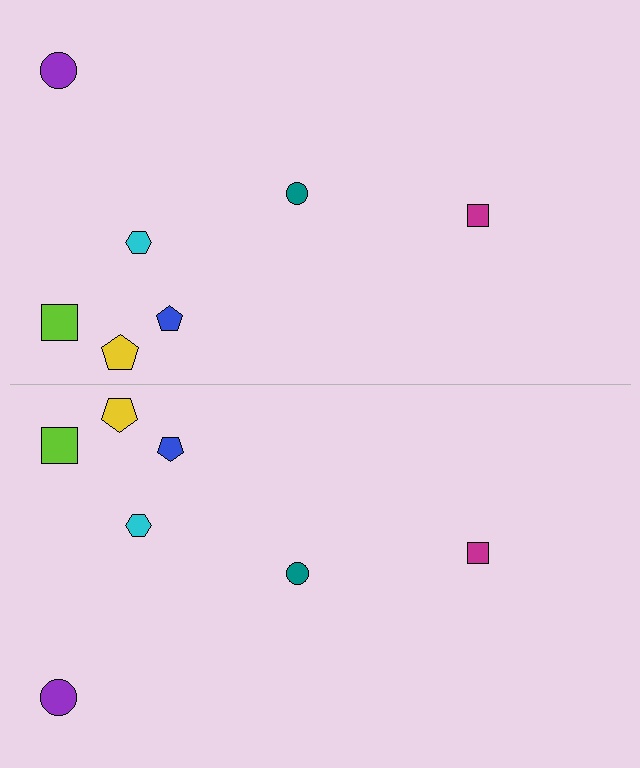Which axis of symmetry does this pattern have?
The pattern has a horizontal axis of symmetry running through the center of the image.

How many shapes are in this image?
There are 14 shapes in this image.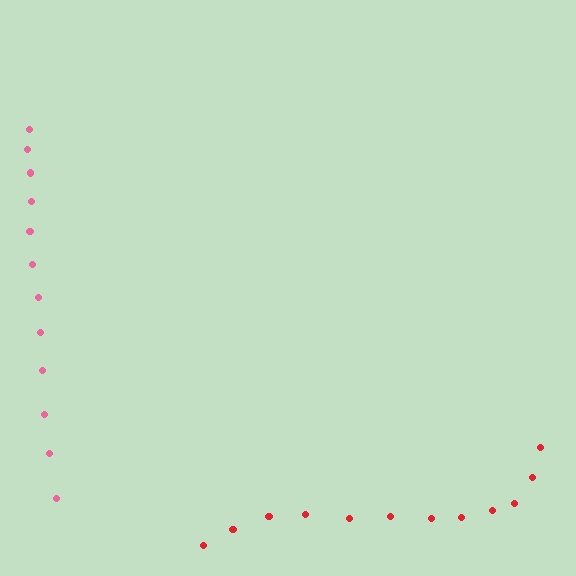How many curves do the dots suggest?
There are 2 distinct paths.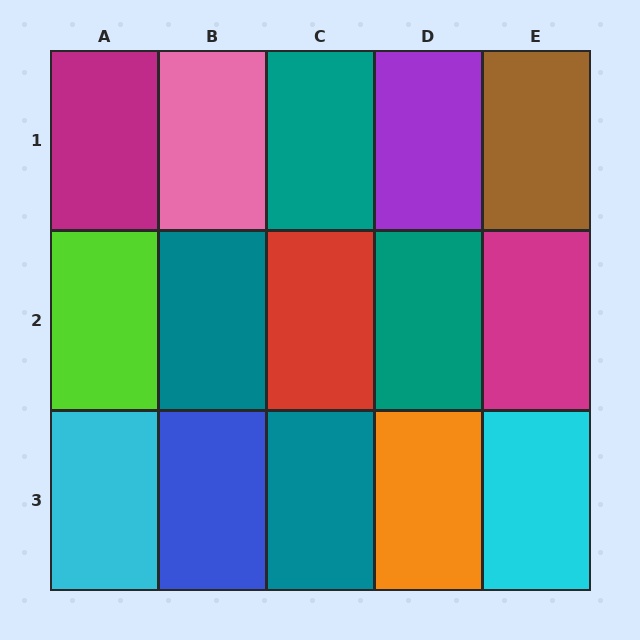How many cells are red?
1 cell is red.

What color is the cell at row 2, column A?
Lime.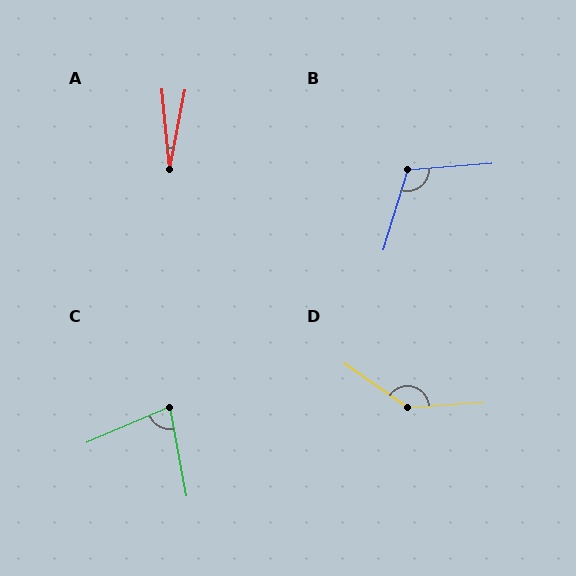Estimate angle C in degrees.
Approximately 77 degrees.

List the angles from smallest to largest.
A (16°), C (77°), B (111°), D (141°).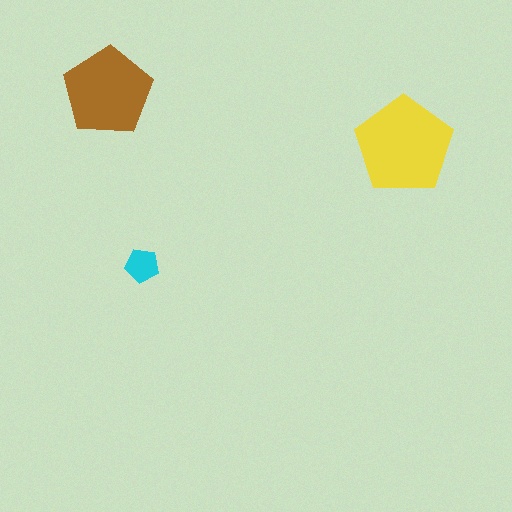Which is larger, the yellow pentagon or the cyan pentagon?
The yellow one.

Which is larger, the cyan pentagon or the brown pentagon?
The brown one.